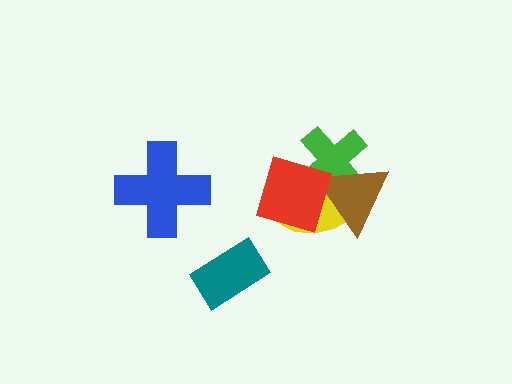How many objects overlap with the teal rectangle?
0 objects overlap with the teal rectangle.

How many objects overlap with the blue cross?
0 objects overlap with the blue cross.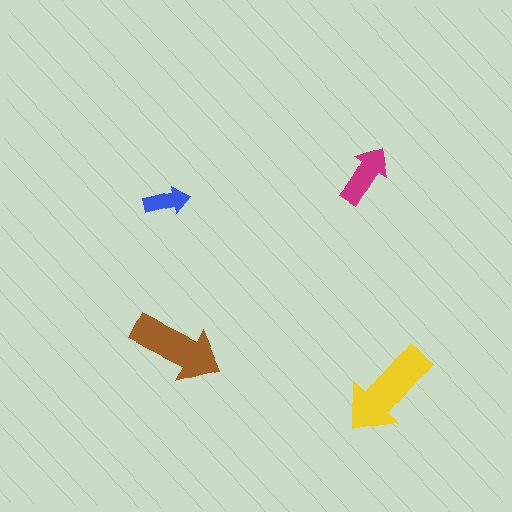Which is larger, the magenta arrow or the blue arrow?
The magenta one.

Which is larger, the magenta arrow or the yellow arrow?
The yellow one.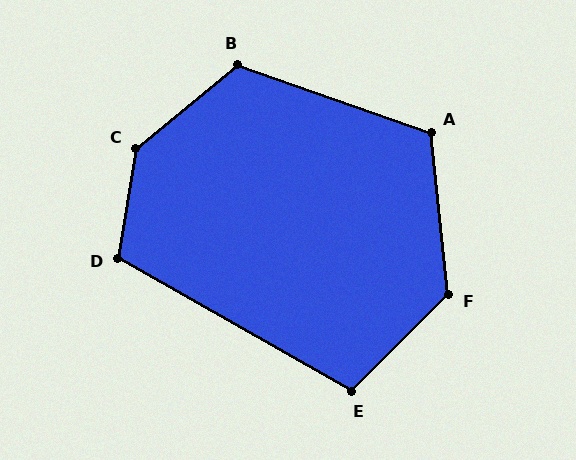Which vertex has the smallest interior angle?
E, at approximately 106 degrees.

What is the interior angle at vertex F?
Approximately 129 degrees (obtuse).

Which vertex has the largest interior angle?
C, at approximately 139 degrees.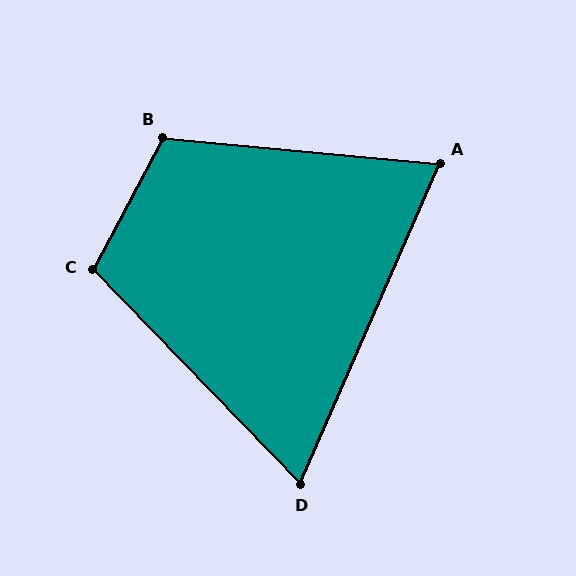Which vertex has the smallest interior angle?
D, at approximately 68 degrees.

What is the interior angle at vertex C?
Approximately 108 degrees (obtuse).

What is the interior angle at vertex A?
Approximately 72 degrees (acute).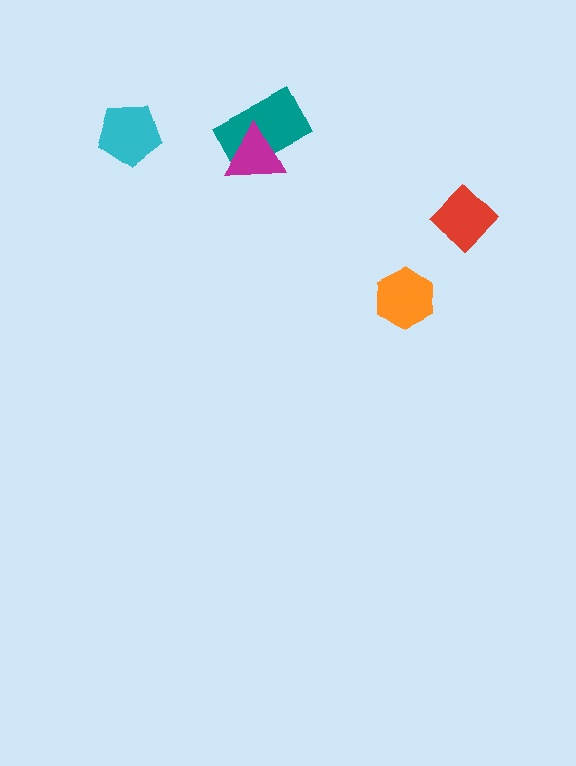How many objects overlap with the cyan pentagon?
0 objects overlap with the cyan pentagon.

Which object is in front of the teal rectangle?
The magenta triangle is in front of the teal rectangle.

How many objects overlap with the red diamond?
0 objects overlap with the red diamond.